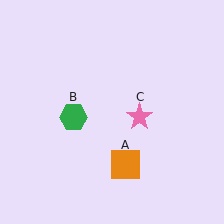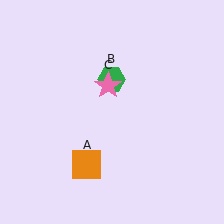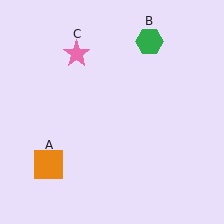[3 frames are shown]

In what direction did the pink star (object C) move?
The pink star (object C) moved up and to the left.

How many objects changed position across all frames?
3 objects changed position: orange square (object A), green hexagon (object B), pink star (object C).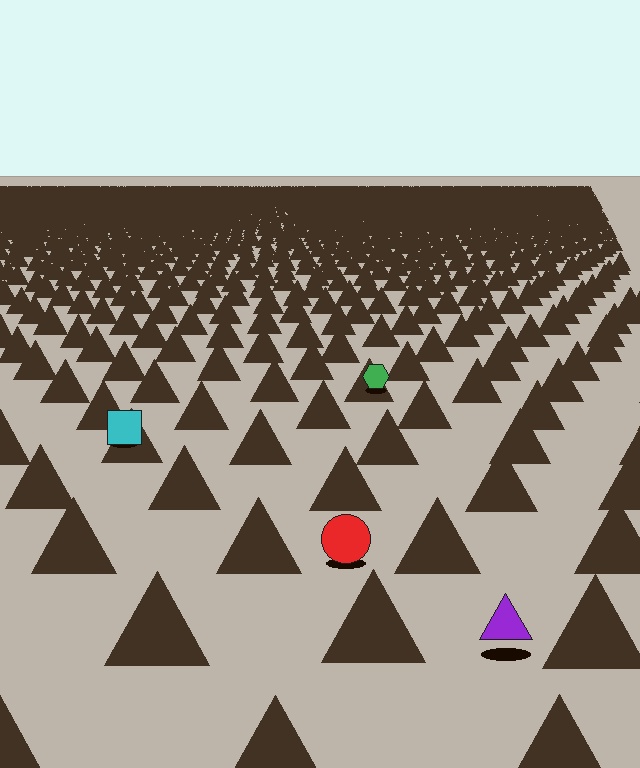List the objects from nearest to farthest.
From nearest to farthest: the purple triangle, the red circle, the cyan square, the green hexagon.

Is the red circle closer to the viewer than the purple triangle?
No. The purple triangle is closer — you can tell from the texture gradient: the ground texture is coarser near it.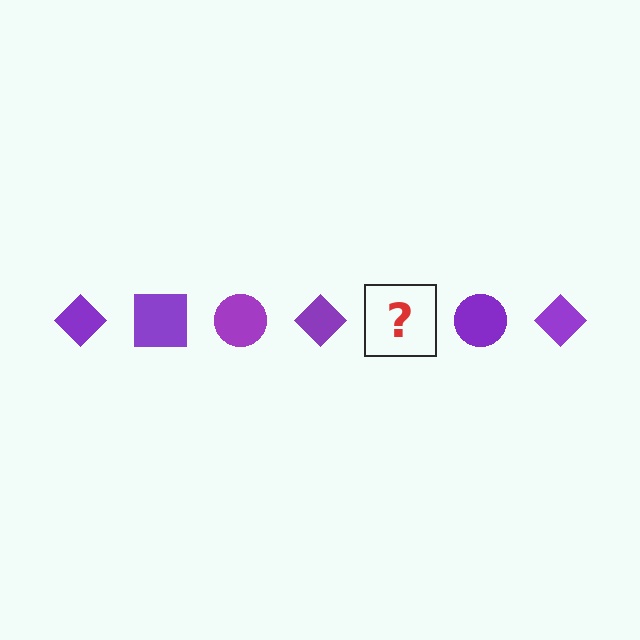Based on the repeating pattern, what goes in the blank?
The blank should be a purple square.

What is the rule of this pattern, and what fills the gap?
The rule is that the pattern cycles through diamond, square, circle shapes in purple. The gap should be filled with a purple square.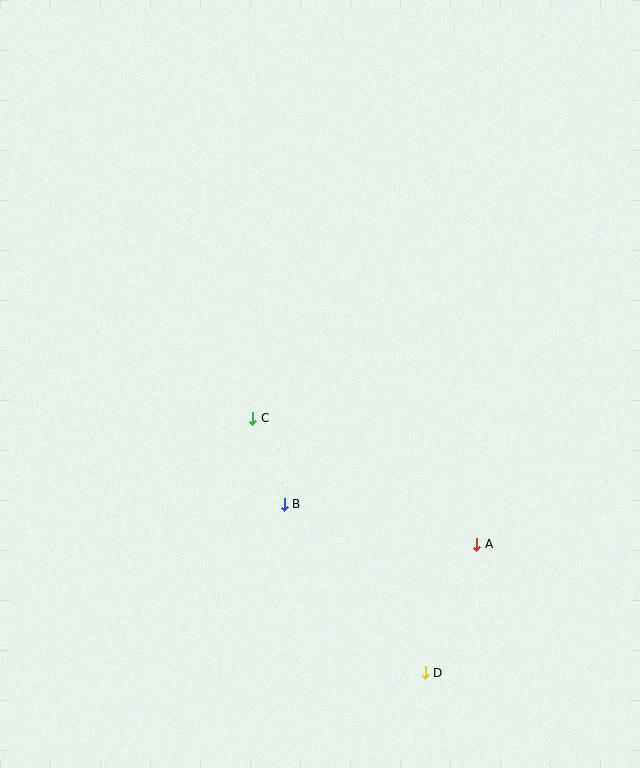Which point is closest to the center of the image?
Point C at (253, 418) is closest to the center.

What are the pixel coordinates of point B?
Point B is at (284, 504).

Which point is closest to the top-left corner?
Point C is closest to the top-left corner.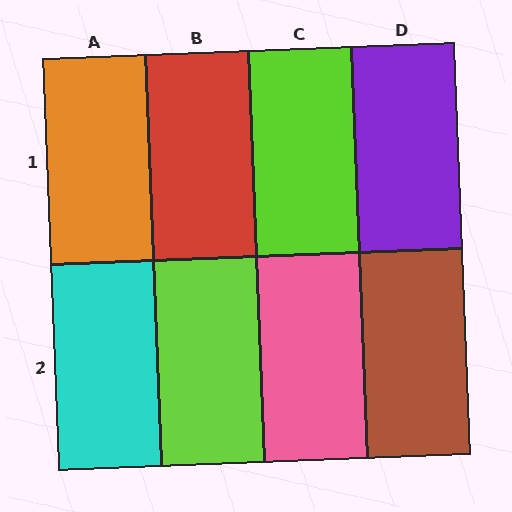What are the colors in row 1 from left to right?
Orange, red, lime, purple.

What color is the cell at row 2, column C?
Pink.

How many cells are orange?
1 cell is orange.